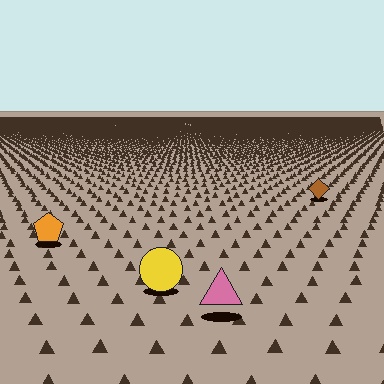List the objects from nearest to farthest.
From nearest to farthest: the pink triangle, the yellow circle, the orange pentagon, the brown diamond.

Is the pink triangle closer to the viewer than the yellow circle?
Yes. The pink triangle is closer — you can tell from the texture gradient: the ground texture is coarser near it.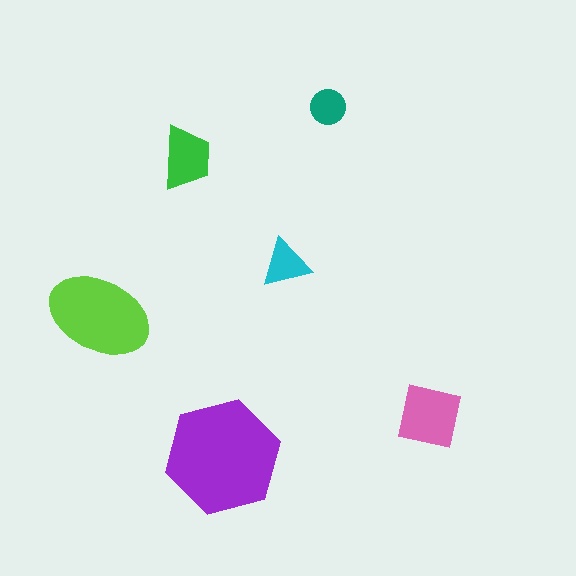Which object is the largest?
The purple hexagon.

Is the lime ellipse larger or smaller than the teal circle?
Larger.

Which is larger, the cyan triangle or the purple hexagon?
The purple hexagon.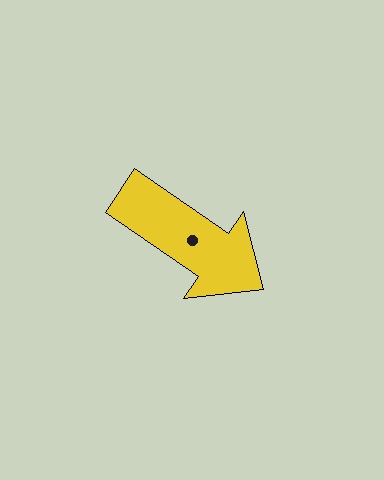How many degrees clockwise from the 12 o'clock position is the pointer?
Approximately 125 degrees.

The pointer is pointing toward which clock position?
Roughly 4 o'clock.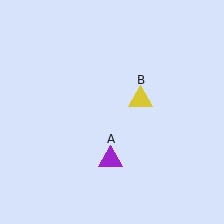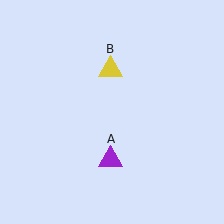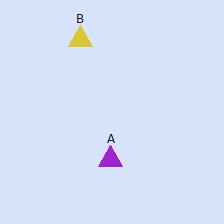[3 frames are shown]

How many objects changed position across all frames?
1 object changed position: yellow triangle (object B).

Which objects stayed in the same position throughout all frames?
Purple triangle (object A) remained stationary.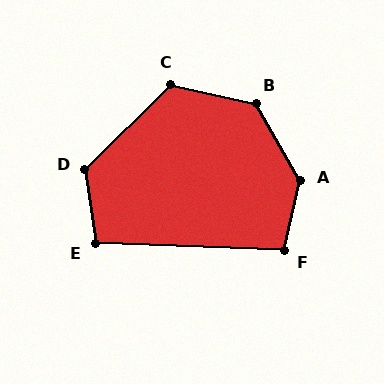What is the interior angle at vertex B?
Approximately 132 degrees (obtuse).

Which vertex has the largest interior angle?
A, at approximately 137 degrees.